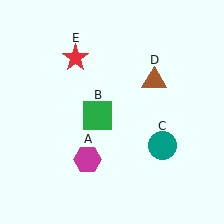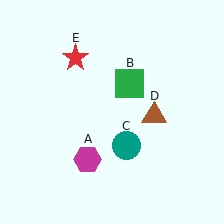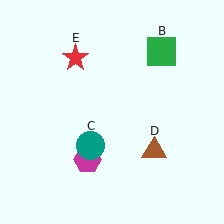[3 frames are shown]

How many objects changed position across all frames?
3 objects changed position: green square (object B), teal circle (object C), brown triangle (object D).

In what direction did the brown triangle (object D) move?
The brown triangle (object D) moved down.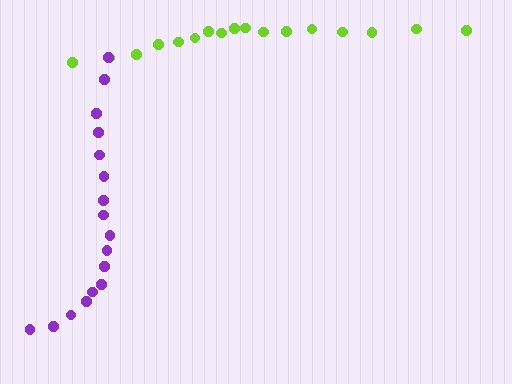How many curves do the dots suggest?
There are 2 distinct paths.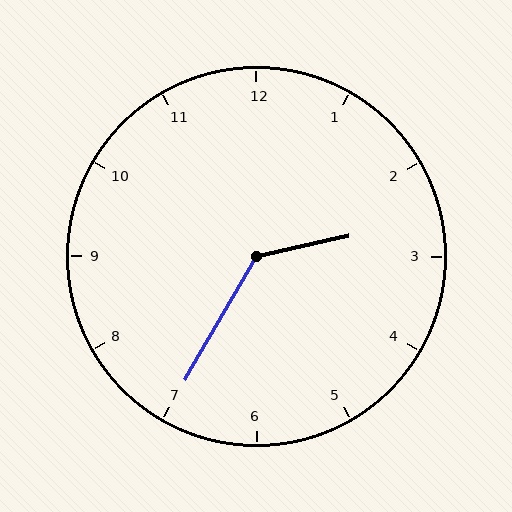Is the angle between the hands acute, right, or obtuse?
It is obtuse.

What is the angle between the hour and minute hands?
Approximately 132 degrees.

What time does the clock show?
2:35.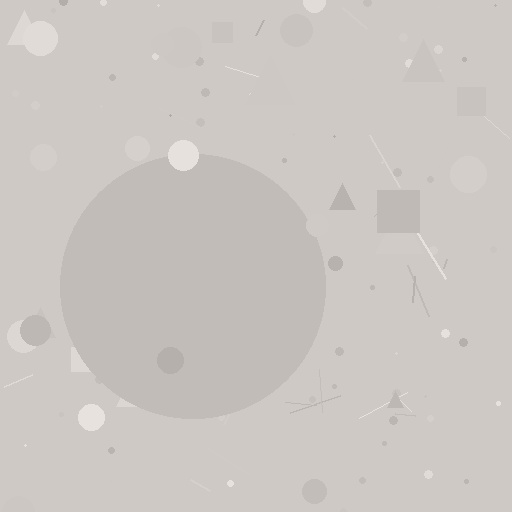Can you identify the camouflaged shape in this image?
The camouflaged shape is a circle.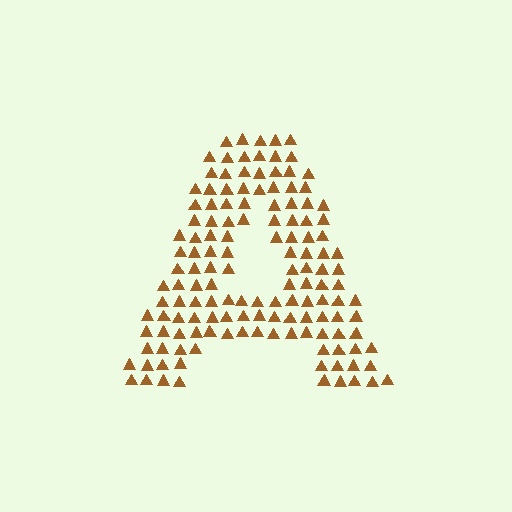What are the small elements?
The small elements are triangles.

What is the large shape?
The large shape is the letter A.